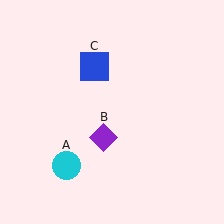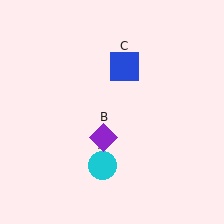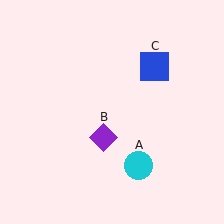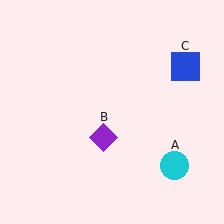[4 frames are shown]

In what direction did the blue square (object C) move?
The blue square (object C) moved right.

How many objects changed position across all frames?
2 objects changed position: cyan circle (object A), blue square (object C).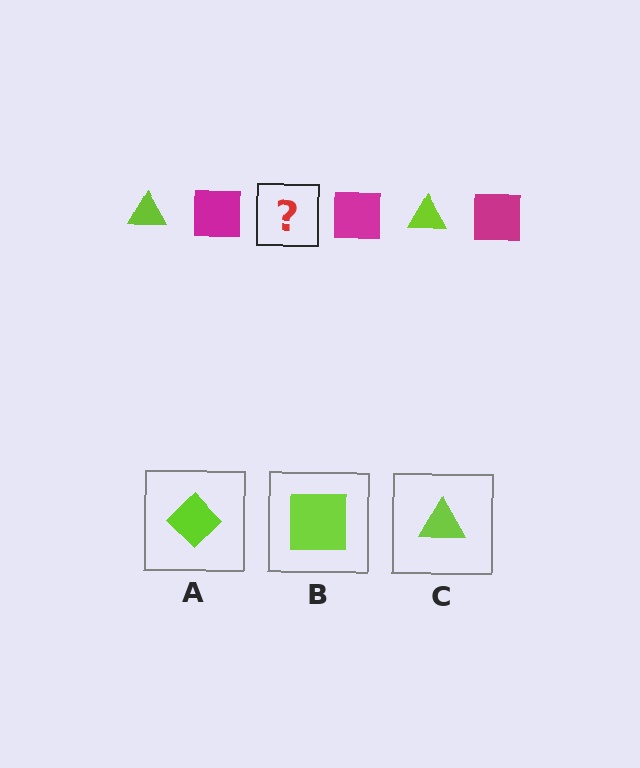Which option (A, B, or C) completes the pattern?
C.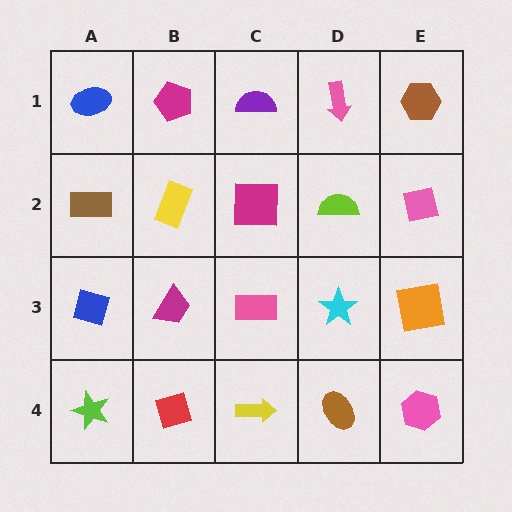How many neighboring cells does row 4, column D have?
3.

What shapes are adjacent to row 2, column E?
A brown hexagon (row 1, column E), an orange square (row 3, column E), a lime semicircle (row 2, column D).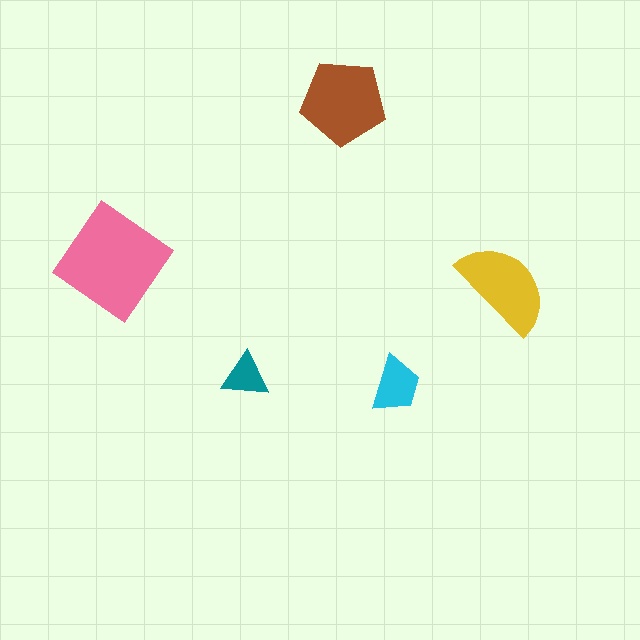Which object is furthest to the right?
The yellow semicircle is rightmost.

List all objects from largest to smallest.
The pink diamond, the brown pentagon, the yellow semicircle, the cyan trapezoid, the teal triangle.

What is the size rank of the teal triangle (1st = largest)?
5th.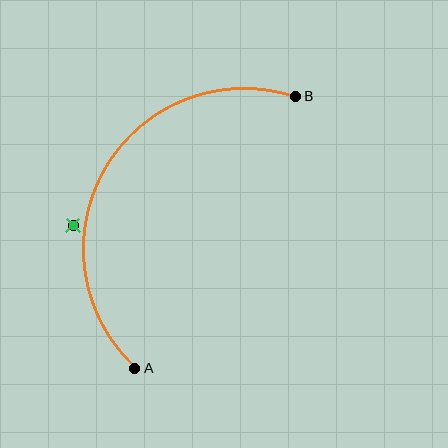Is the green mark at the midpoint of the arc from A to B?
No — the green mark does not lie on the arc at all. It sits slightly outside the curve.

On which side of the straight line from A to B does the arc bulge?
The arc bulges to the left of the straight line connecting A and B.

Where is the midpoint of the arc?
The arc midpoint is the point on the curve farthest from the straight line joining A and B. It sits to the left of that line.